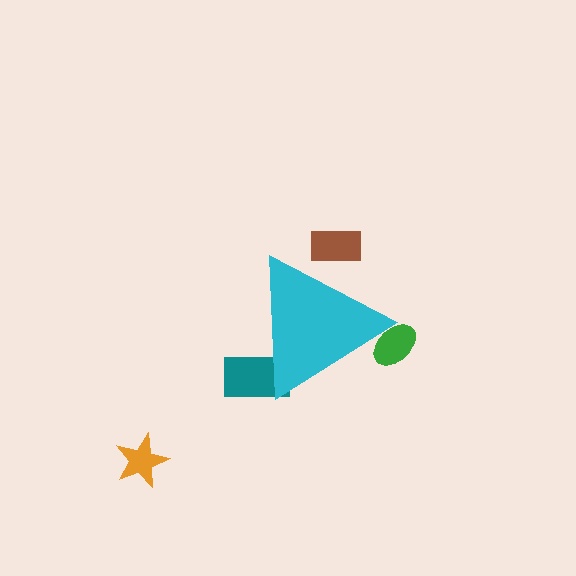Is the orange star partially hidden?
No, the orange star is fully visible.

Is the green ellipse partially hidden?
Yes, the green ellipse is partially hidden behind the cyan triangle.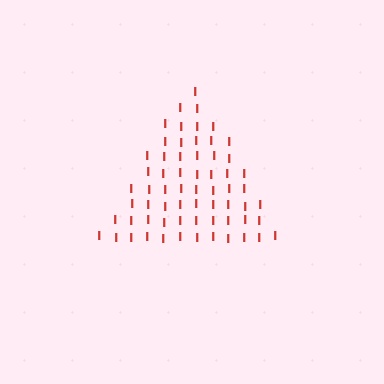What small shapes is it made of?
It is made of small letter I's.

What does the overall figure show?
The overall figure shows a triangle.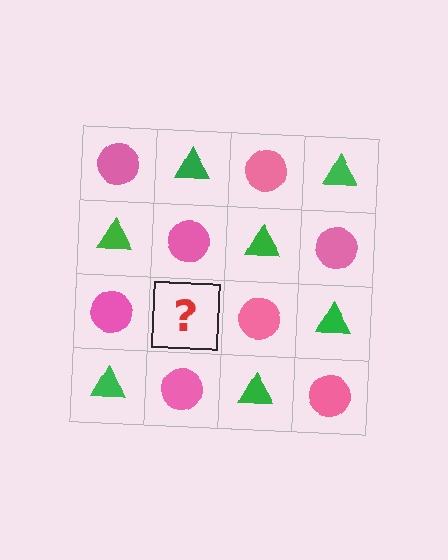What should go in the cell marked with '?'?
The missing cell should contain a green triangle.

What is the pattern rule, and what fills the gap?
The rule is that it alternates pink circle and green triangle in a checkerboard pattern. The gap should be filled with a green triangle.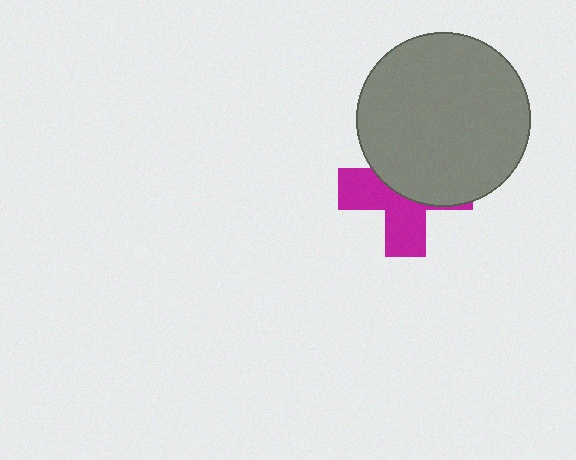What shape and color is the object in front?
The object in front is a gray circle.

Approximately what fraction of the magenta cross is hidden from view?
Roughly 53% of the magenta cross is hidden behind the gray circle.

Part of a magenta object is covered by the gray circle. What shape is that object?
It is a cross.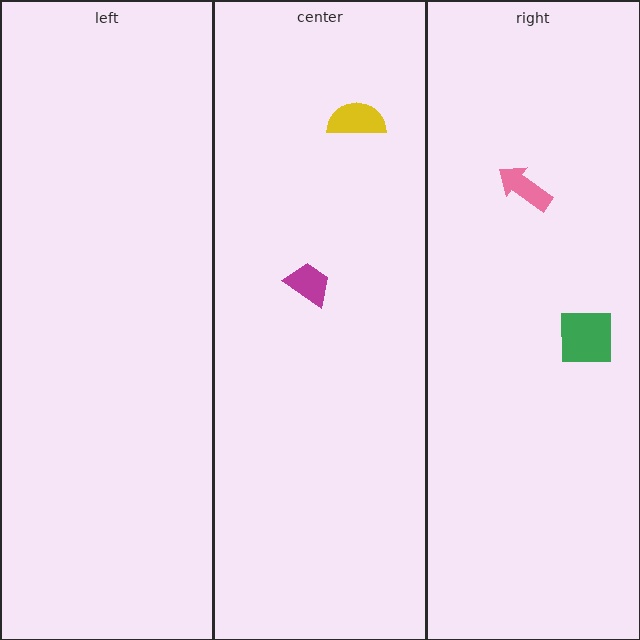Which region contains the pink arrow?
The right region.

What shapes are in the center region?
The yellow semicircle, the magenta trapezoid.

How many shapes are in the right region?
2.